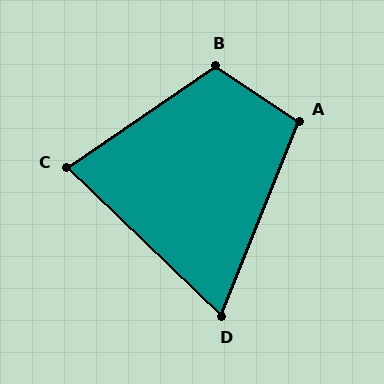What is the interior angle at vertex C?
Approximately 78 degrees (acute).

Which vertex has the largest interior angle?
B, at approximately 112 degrees.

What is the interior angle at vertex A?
Approximately 102 degrees (obtuse).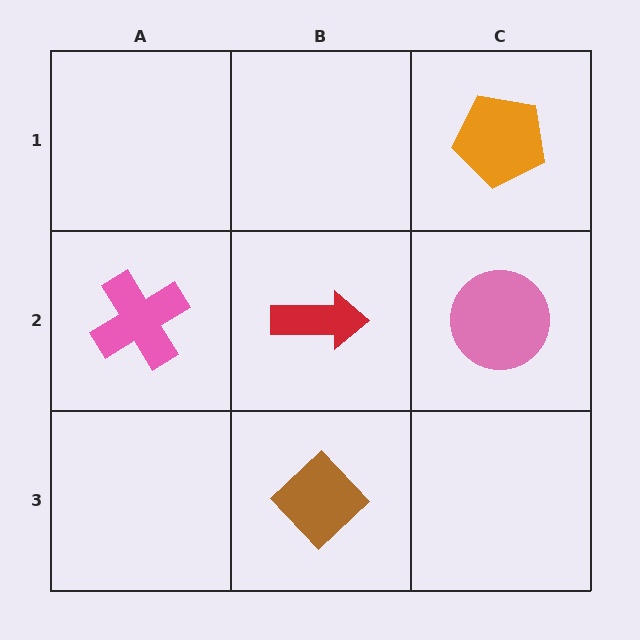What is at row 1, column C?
An orange pentagon.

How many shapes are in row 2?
3 shapes.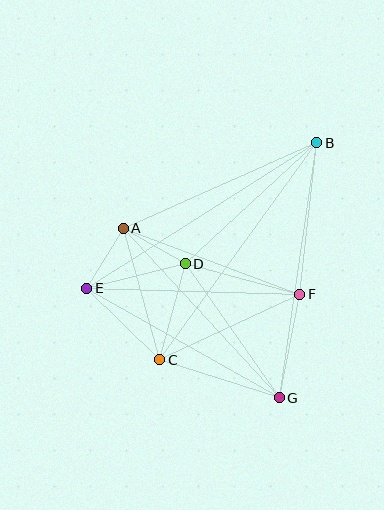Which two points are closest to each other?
Points A and E are closest to each other.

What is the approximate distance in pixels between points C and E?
The distance between C and E is approximately 102 pixels.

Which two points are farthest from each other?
Points B and E are farthest from each other.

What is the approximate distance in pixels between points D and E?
The distance between D and E is approximately 101 pixels.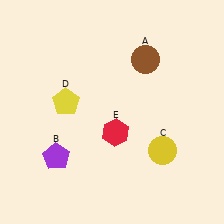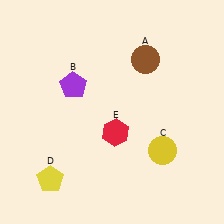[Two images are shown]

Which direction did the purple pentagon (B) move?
The purple pentagon (B) moved up.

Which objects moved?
The objects that moved are: the purple pentagon (B), the yellow pentagon (D).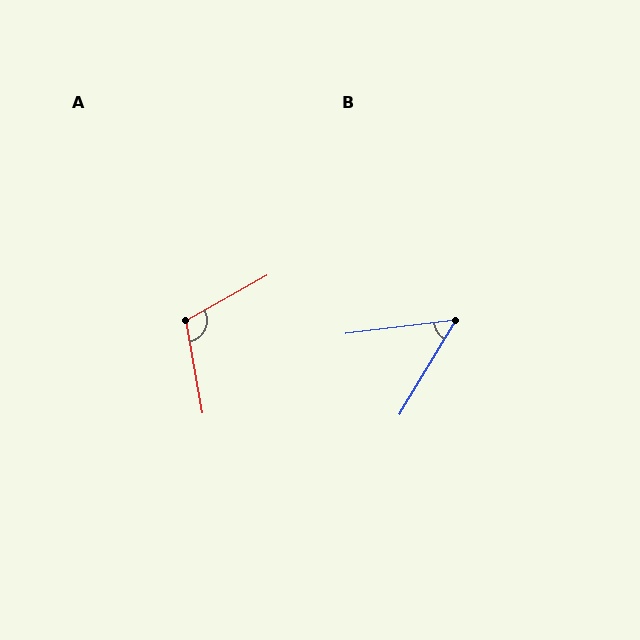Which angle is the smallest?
B, at approximately 52 degrees.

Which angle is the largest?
A, at approximately 109 degrees.